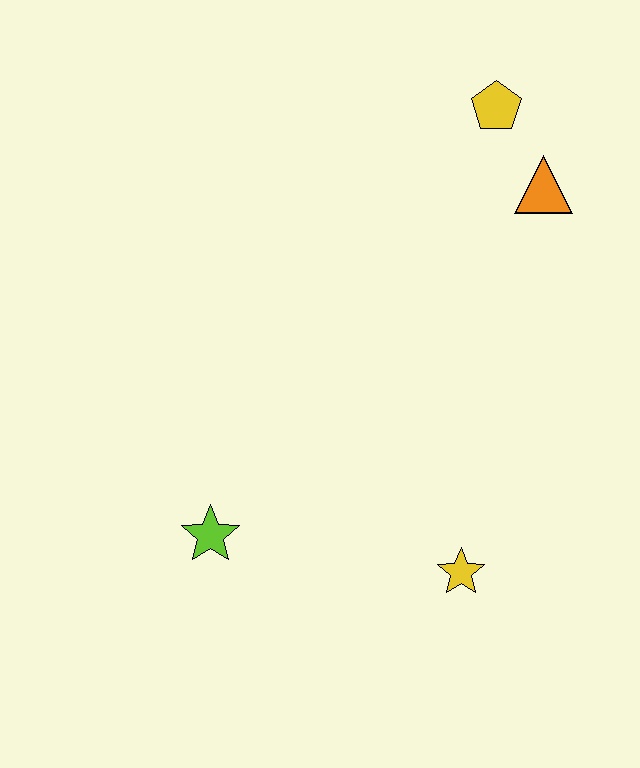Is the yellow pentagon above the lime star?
Yes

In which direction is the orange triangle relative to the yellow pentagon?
The orange triangle is below the yellow pentagon.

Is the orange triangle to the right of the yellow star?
Yes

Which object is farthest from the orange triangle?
The lime star is farthest from the orange triangle.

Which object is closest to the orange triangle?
The yellow pentagon is closest to the orange triangle.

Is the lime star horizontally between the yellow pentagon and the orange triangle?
No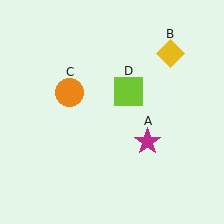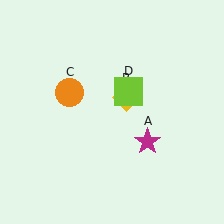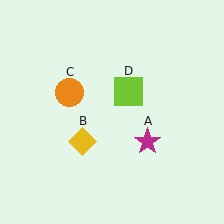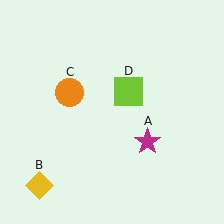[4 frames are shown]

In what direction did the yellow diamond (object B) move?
The yellow diamond (object B) moved down and to the left.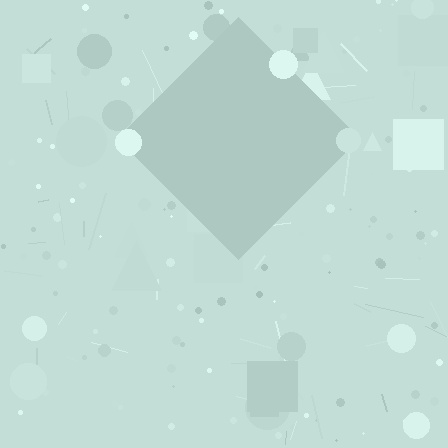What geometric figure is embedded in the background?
A diamond is embedded in the background.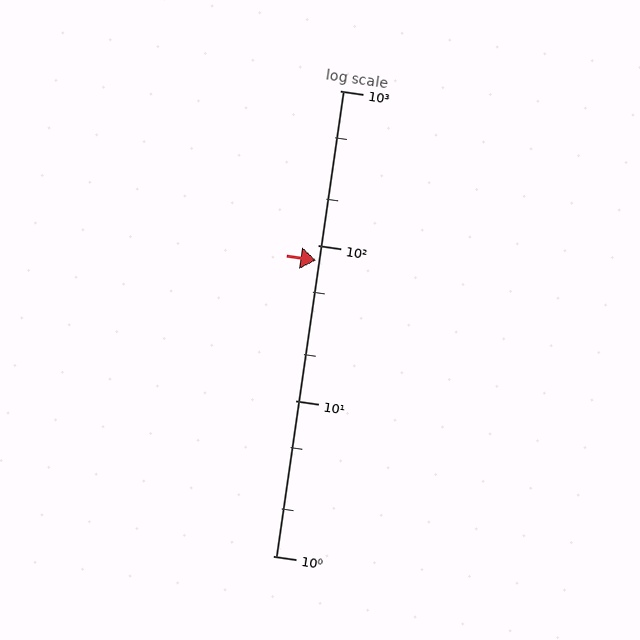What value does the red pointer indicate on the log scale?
The pointer indicates approximately 81.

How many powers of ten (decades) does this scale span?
The scale spans 3 decades, from 1 to 1000.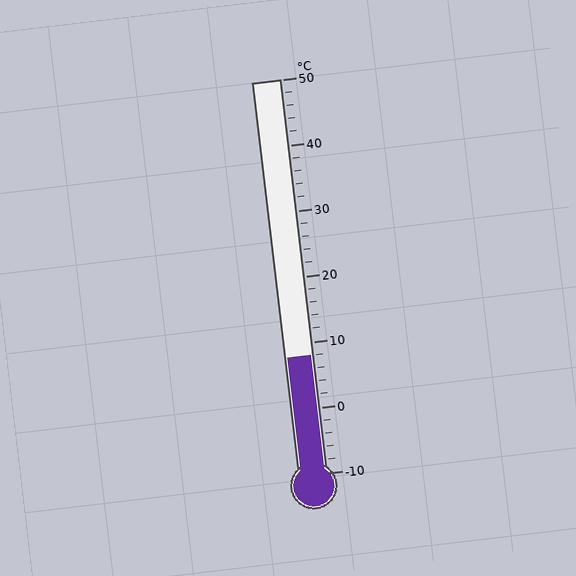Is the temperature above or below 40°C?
The temperature is below 40°C.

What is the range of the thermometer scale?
The thermometer scale ranges from -10°C to 50°C.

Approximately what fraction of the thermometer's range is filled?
The thermometer is filled to approximately 30% of its range.